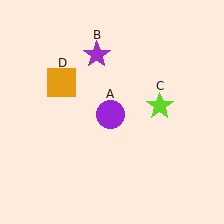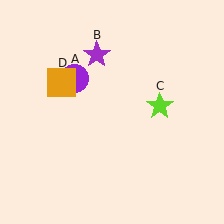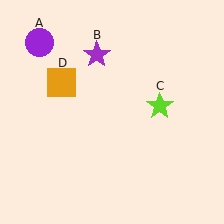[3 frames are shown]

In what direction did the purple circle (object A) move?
The purple circle (object A) moved up and to the left.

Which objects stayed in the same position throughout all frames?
Purple star (object B) and lime star (object C) and orange square (object D) remained stationary.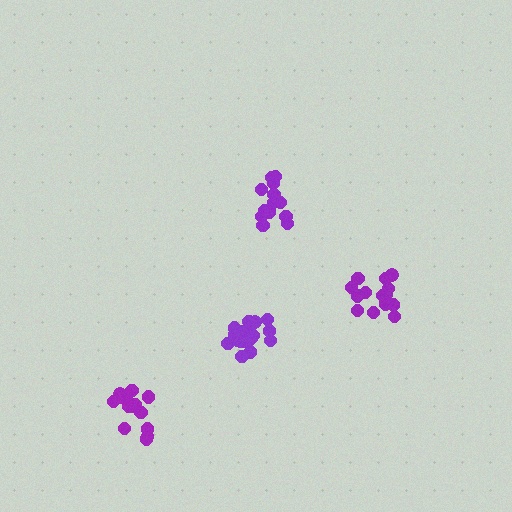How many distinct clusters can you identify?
There are 4 distinct clusters.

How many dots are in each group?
Group 1: 15 dots, Group 2: 19 dots, Group 3: 13 dots, Group 4: 14 dots (61 total).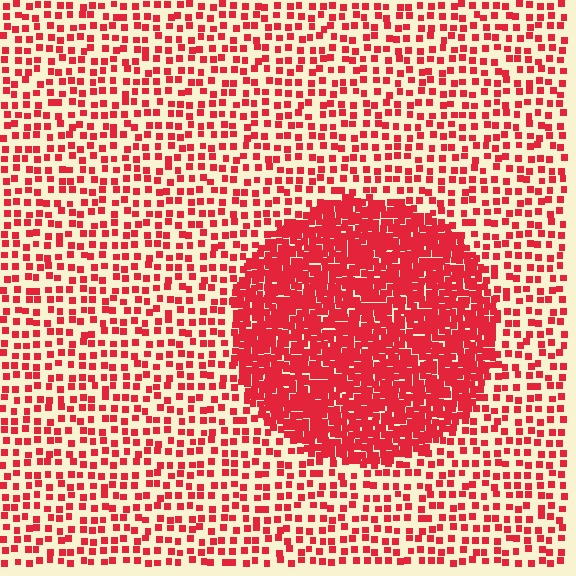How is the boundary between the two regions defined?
The boundary is defined by a change in element density (approximately 2.9x ratio). All elements are the same color, size, and shape.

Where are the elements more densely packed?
The elements are more densely packed inside the circle boundary.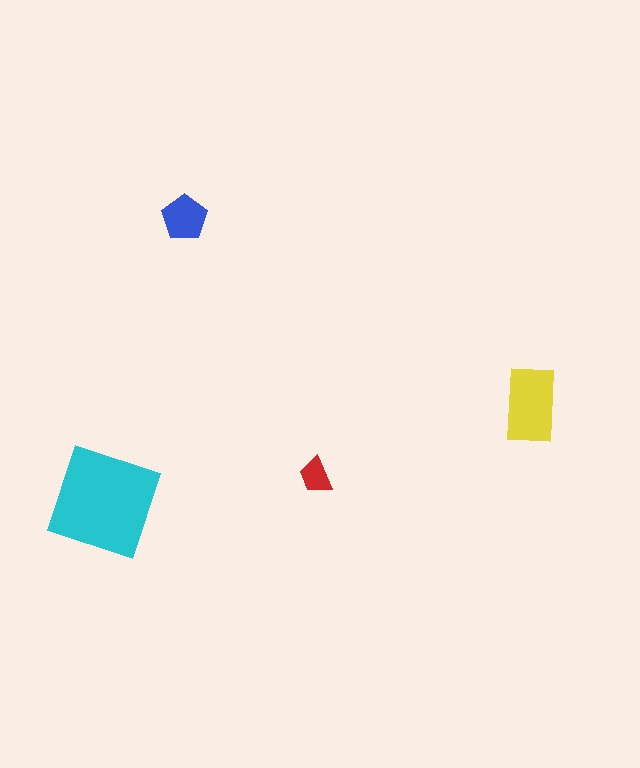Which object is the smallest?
The red trapezoid.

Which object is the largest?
The cyan square.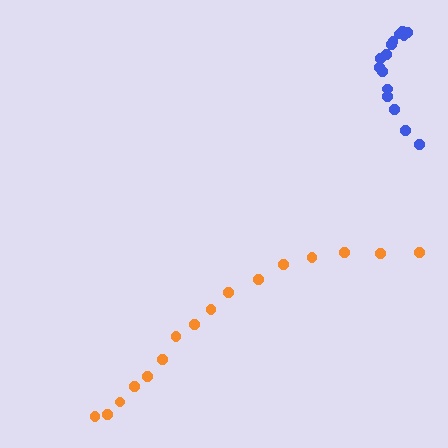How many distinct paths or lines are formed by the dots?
There are 2 distinct paths.